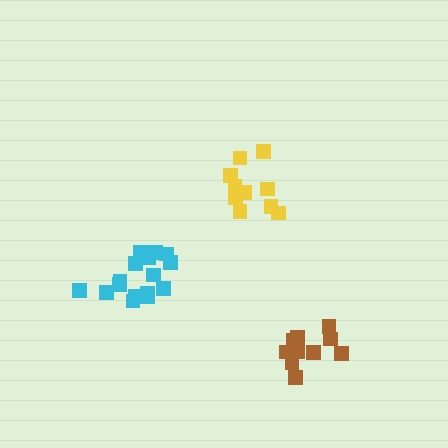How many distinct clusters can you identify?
There are 3 distinct clusters.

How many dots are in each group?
Group 1: 10 dots, Group 2: 16 dots, Group 3: 12 dots (38 total).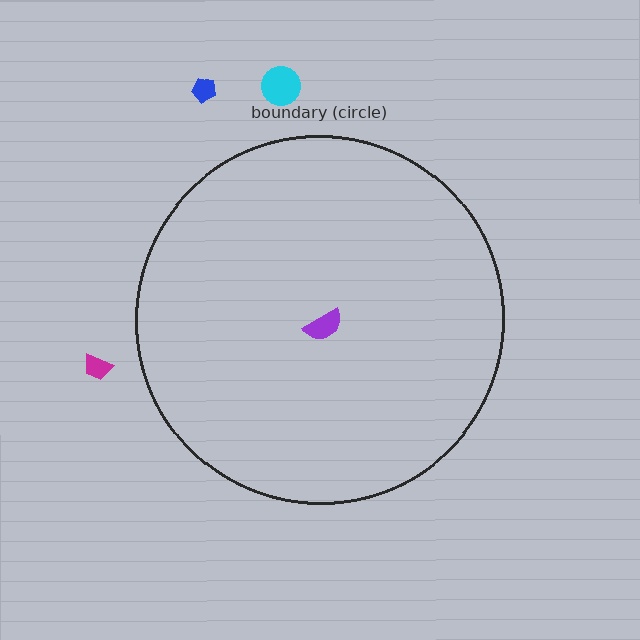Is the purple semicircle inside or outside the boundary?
Inside.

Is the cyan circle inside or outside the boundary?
Outside.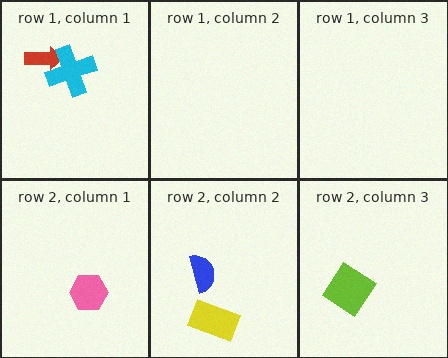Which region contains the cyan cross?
The row 1, column 1 region.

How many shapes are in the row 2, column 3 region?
1.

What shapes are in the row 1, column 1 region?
The red arrow, the cyan cross.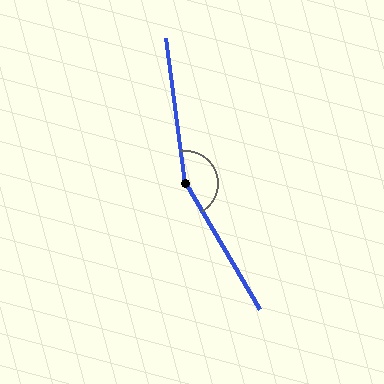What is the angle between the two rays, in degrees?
Approximately 157 degrees.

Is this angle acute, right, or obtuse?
It is obtuse.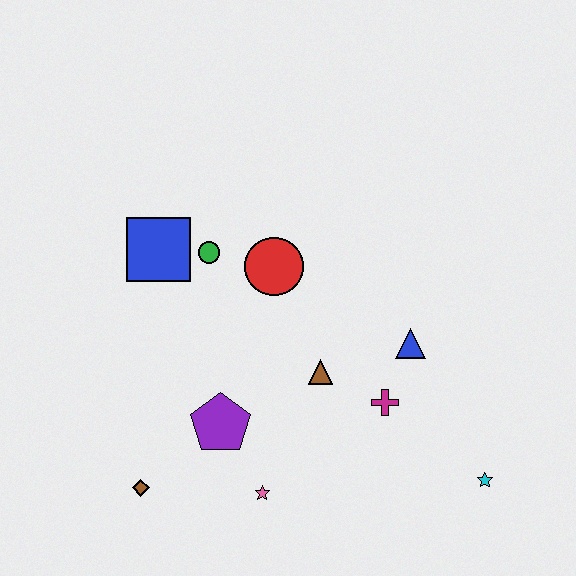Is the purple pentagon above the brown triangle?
No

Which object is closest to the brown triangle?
The magenta cross is closest to the brown triangle.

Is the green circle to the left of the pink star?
Yes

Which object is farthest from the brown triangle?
The brown diamond is farthest from the brown triangle.